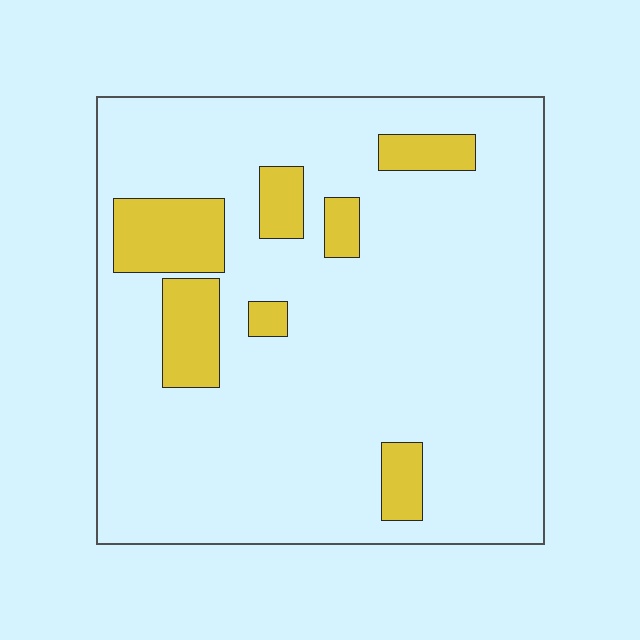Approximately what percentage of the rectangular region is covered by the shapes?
Approximately 15%.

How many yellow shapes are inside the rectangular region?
7.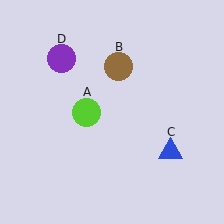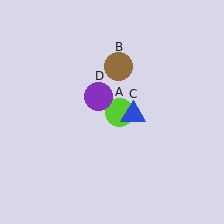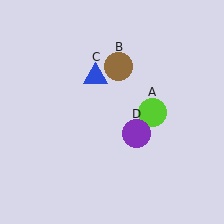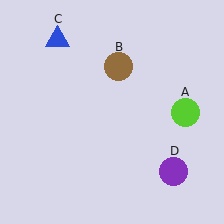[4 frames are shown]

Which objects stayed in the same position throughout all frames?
Brown circle (object B) remained stationary.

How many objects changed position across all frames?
3 objects changed position: lime circle (object A), blue triangle (object C), purple circle (object D).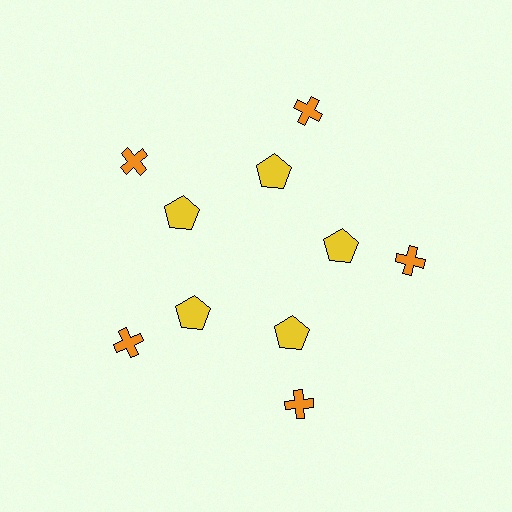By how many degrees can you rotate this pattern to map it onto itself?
The pattern maps onto itself every 72 degrees of rotation.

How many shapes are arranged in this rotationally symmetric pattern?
There are 10 shapes, arranged in 5 groups of 2.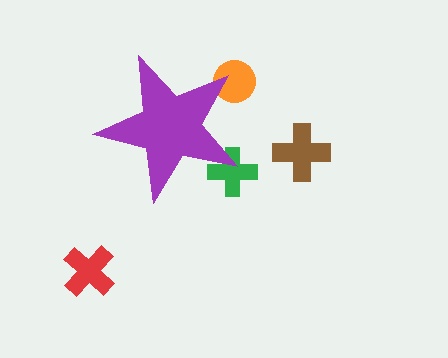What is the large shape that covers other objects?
A purple star.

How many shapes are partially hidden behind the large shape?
2 shapes are partially hidden.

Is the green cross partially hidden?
Yes, the green cross is partially hidden behind the purple star.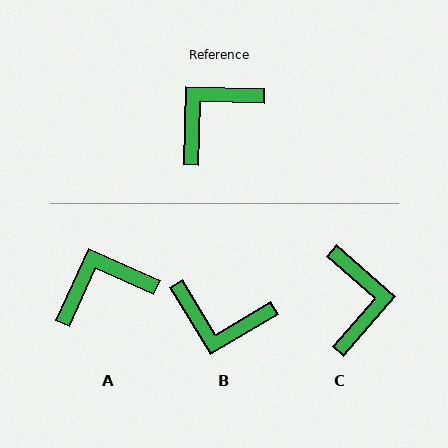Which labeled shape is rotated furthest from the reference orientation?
C, about 130 degrees away.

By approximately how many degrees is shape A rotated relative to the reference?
Approximately 23 degrees clockwise.